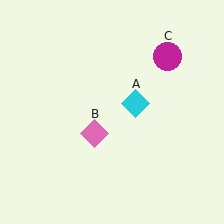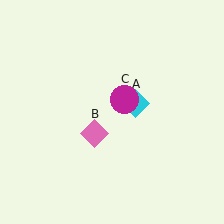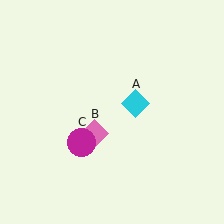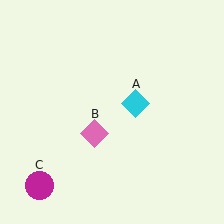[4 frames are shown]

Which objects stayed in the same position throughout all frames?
Cyan diamond (object A) and pink diamond (object B) remained stationary.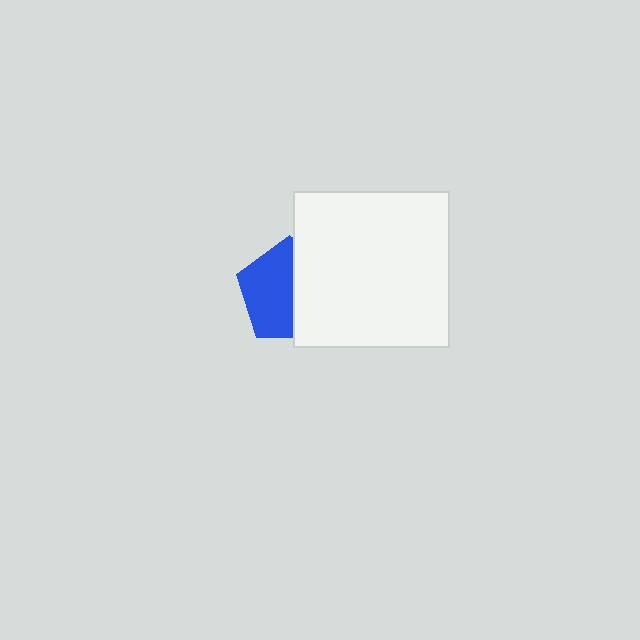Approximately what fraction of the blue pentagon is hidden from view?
Roughly 45% of the blue pentagon is hidden behind the white square.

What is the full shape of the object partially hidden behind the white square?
The partially hidden object is a blue pentagon.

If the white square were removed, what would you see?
You would see the complete blue pentagon.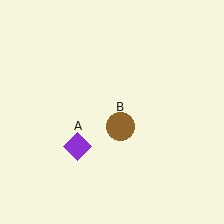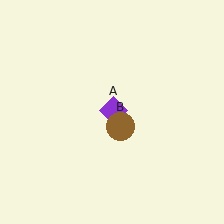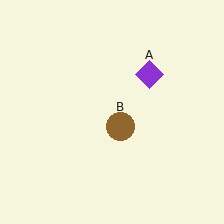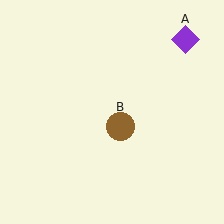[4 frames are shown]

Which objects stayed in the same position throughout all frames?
Brown circle (object B) remained stationary.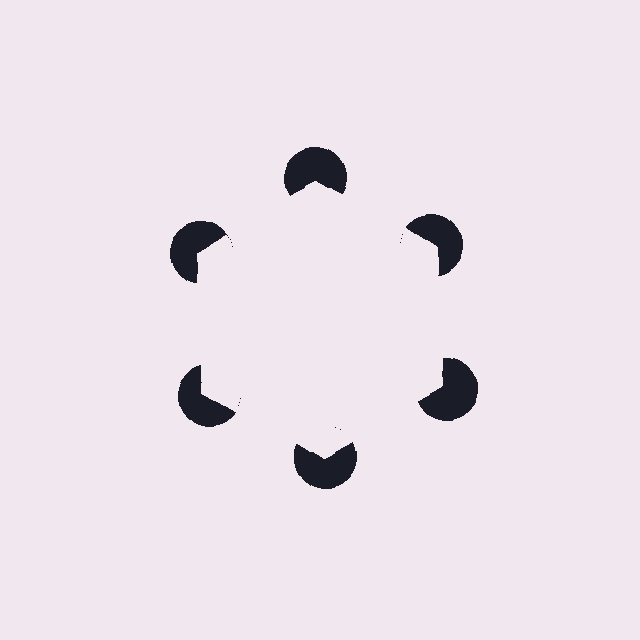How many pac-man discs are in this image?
There are 6 — one at each vertex of the illusory hexagon.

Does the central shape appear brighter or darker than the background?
It typically appears slightly brighter than the background, even though no actual brightness change is drawn.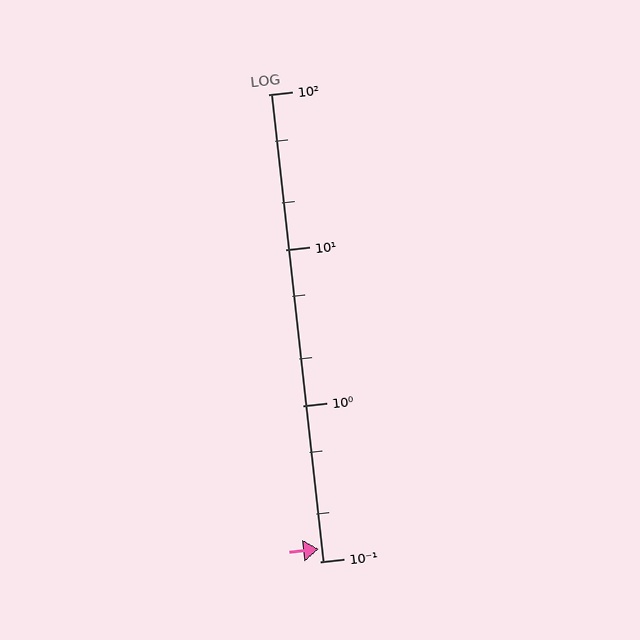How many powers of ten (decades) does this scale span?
The scale spans 3 decades, from 0.1 to 100.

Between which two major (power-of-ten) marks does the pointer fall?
The pointer is between 0.1 and 1.